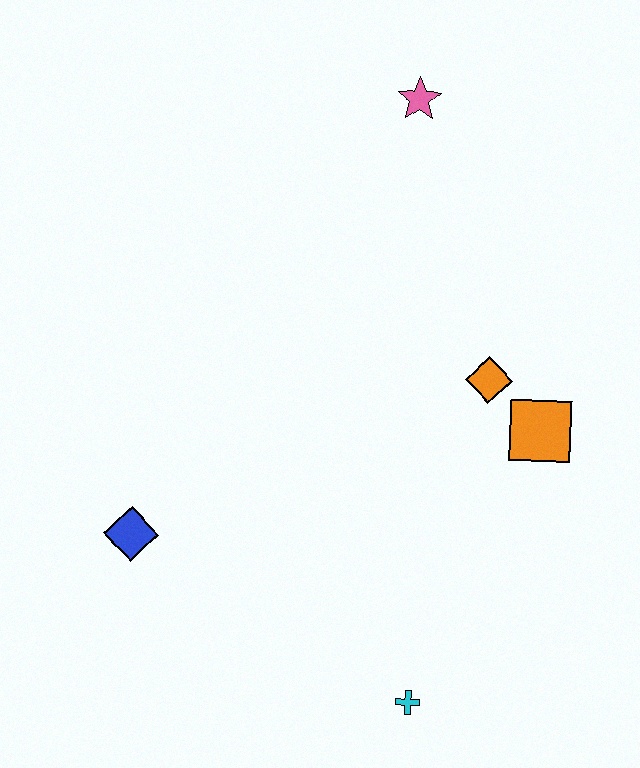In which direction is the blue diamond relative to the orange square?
The blue diamond is to the left of the orange square.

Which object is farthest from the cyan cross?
The pink star is farthest from the cyan cross.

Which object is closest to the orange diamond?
The orange square is closest to the orange diamond.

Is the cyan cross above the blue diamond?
No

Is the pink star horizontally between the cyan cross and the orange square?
No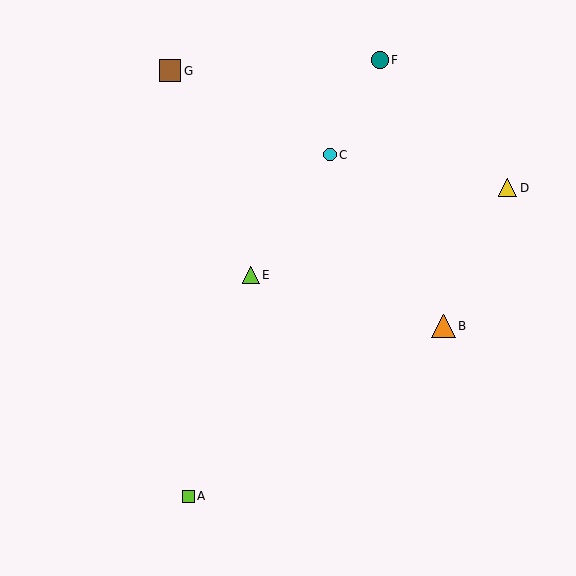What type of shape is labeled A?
Shape A is a lime square.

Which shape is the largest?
The orange triangle (labeled B) is the largest.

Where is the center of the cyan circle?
The center of the cyan circle is at (330, 155).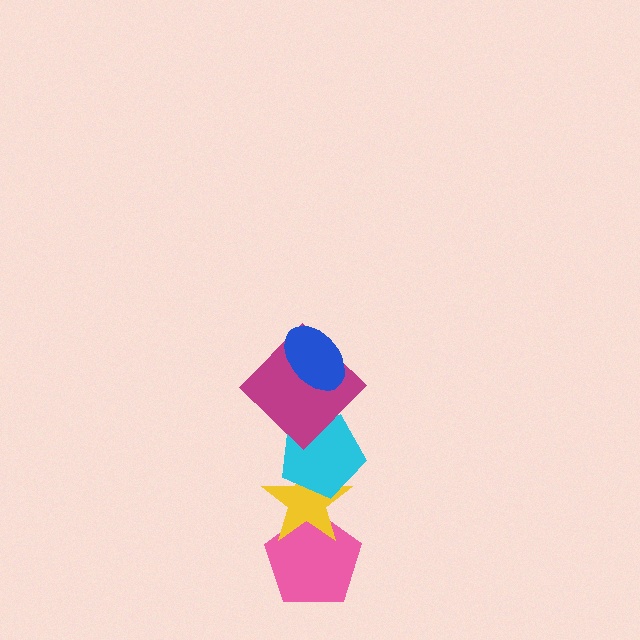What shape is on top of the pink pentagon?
The yellow star is on top of the pink pentagon.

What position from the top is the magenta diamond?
The magenta diamond is 2nd from the top.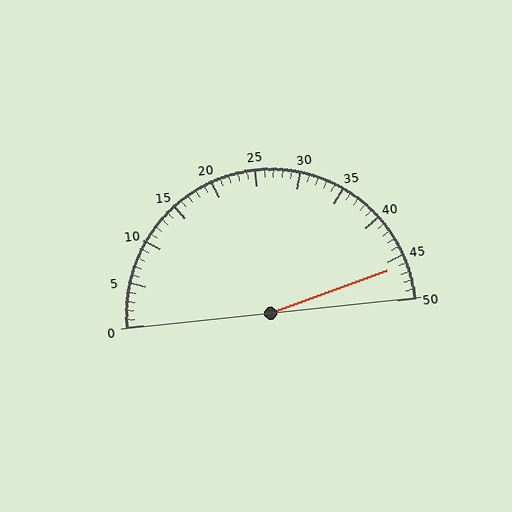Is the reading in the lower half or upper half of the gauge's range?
The reading is in the upper half of the range (0 to 50).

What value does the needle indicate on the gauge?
The needle indicates approximately 46.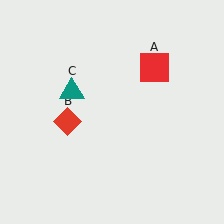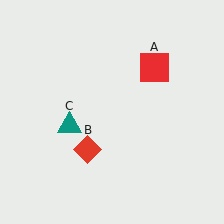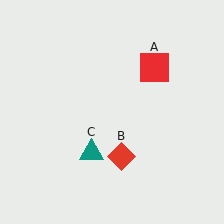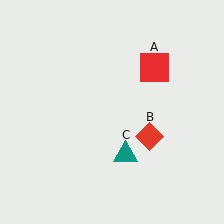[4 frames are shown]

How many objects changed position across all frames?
2 objects changed position: red diamond (object B), teal triangle (object C).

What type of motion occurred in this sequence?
The red diamond (object B), teal triangle (object C) rotated counterclockwise around the center of the scene.